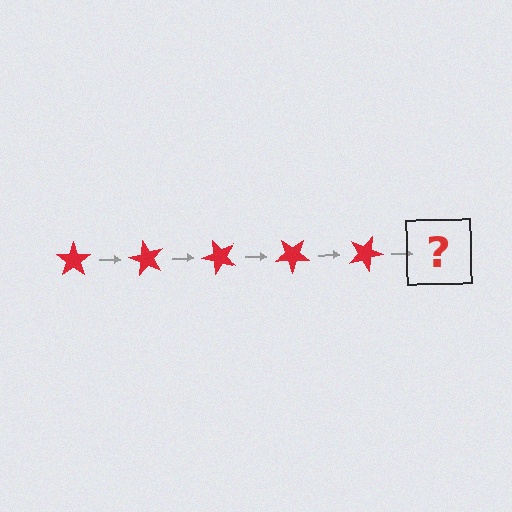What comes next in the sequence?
The next element should be a red star rotated 300 degrees.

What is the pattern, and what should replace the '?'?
The pattern is that the star rotates 60 degrees each step. The '?' should be a red star rotated 300 degrees.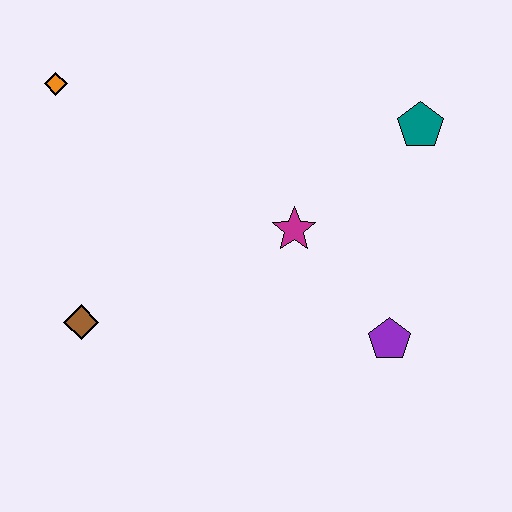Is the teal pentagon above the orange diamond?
No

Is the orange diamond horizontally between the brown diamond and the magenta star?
No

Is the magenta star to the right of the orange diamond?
Yes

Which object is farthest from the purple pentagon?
The orange diamond is farthest from the purple pentagon.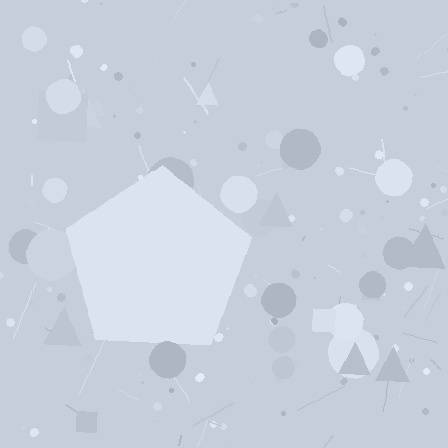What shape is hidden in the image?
A pentagon is hidden in the image.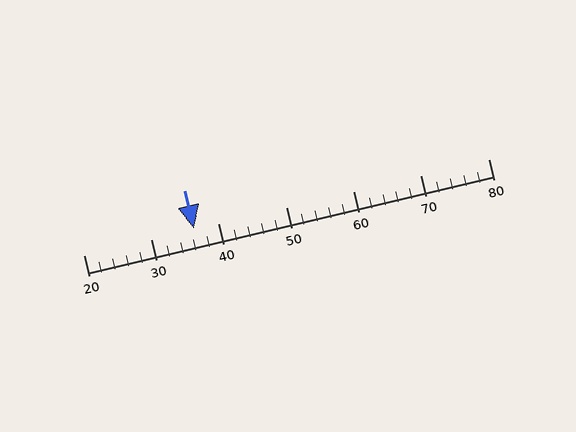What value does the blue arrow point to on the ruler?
The blue arrow points to approximately 36.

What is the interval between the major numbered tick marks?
The major tick marks are spaced 10 units apart.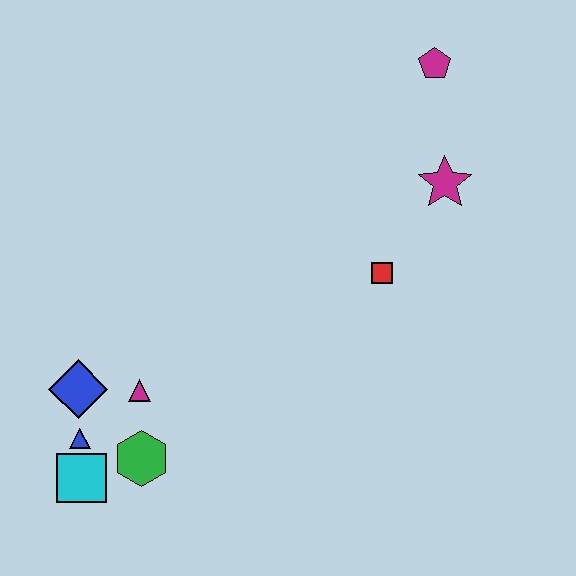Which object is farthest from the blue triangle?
The magenta pentagon is farthest from the blue triangle.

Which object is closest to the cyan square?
The blue triangle is closest to the cyan square.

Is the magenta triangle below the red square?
Yes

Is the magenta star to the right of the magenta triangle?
Yes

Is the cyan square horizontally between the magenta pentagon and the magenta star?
No